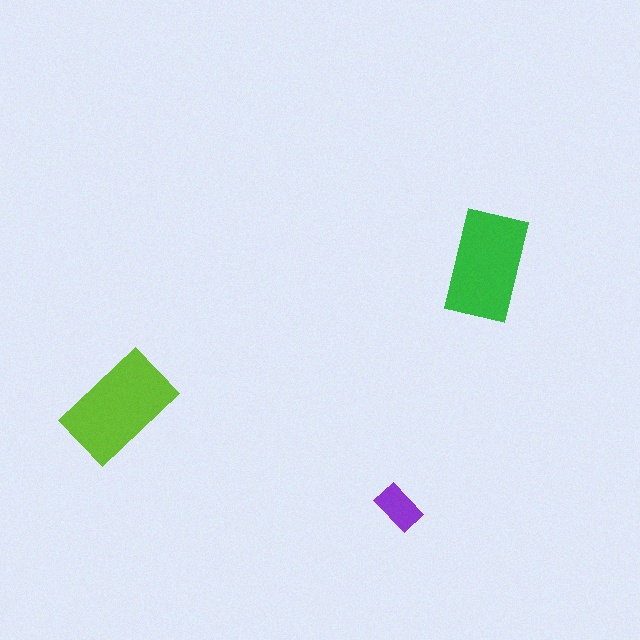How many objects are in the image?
There are 3 objects in the image.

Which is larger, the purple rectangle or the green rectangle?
The green one.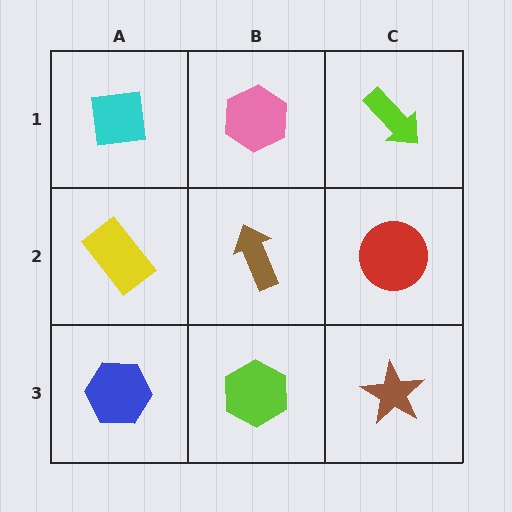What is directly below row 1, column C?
A red circle.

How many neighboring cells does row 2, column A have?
3.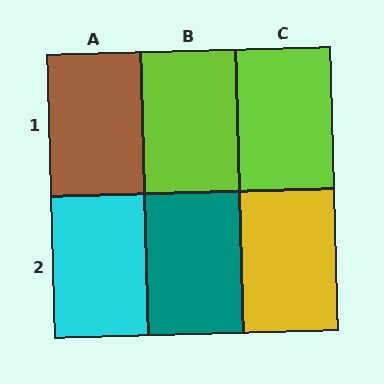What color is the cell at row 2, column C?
Yellow.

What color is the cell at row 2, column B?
Teal.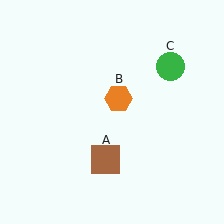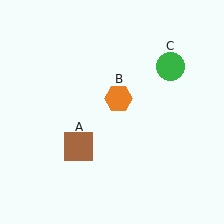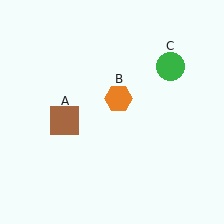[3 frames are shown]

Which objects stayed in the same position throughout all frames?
Orange hexagon (object B) and green circle (object C) remained stationary.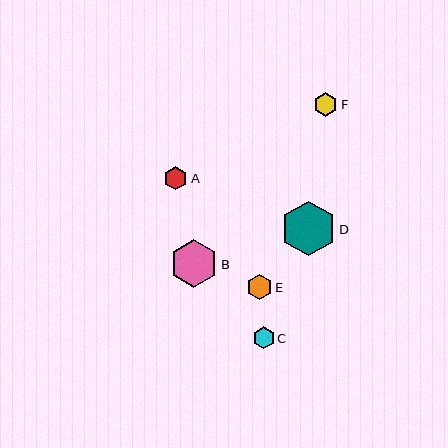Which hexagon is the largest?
Hexagon D is the largest with a size of approximately 55 pixels.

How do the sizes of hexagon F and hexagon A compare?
Hexagon F and hexagon A are approximately the same size.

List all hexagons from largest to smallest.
From largest to smallest: D, B, E, F, A, C.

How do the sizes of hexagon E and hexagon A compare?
Hexagon E and hexagon A are approximately the same size.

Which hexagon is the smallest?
Hexagon C is the smallest with a size of approximately 22 pixels.